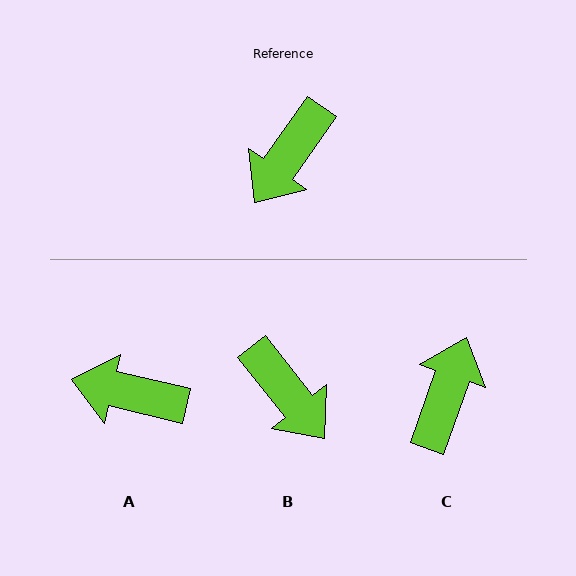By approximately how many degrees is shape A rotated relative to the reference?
Approximately 68 degrees clockwise.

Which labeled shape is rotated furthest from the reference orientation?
C, about 164 degrees away.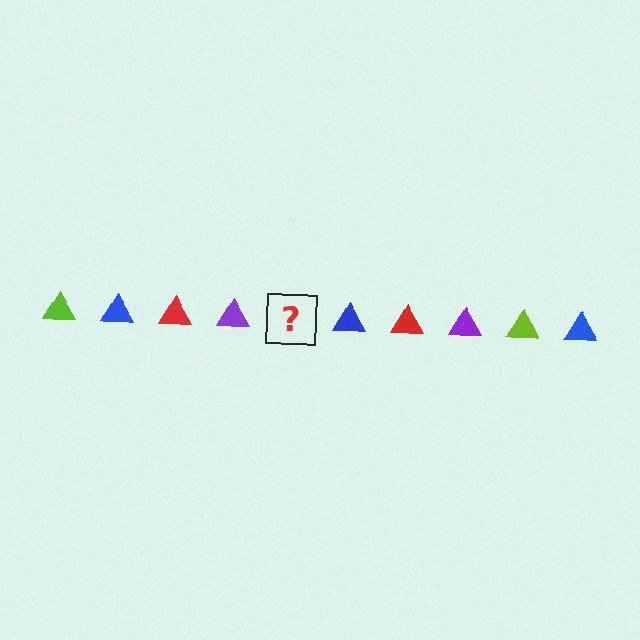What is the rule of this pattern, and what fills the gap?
The rule is that the pattern cycles through lime, blue, red, purple triangles. The gap should be filled with a lime triangle.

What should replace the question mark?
The question mark should be replaced with a lime triangle.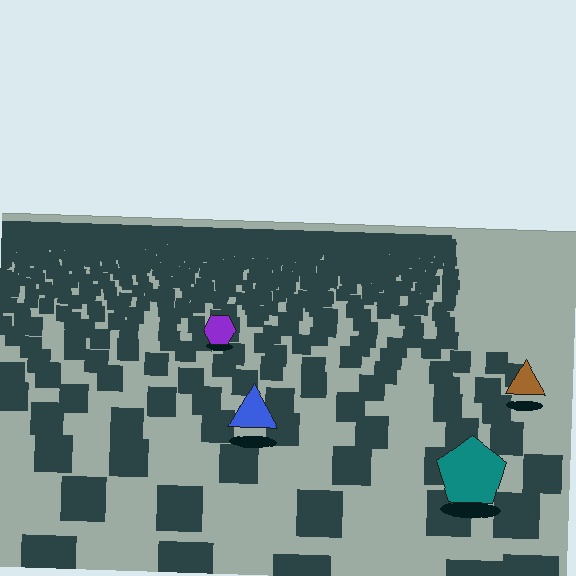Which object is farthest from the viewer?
The purple hexagon is farthest from the viewer. It appears smaller and the ground texture around it is denser.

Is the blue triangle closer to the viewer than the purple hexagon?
Yes. The blue triangle is closer — you can tell from the texture gradient: the ground texture is coarser near it.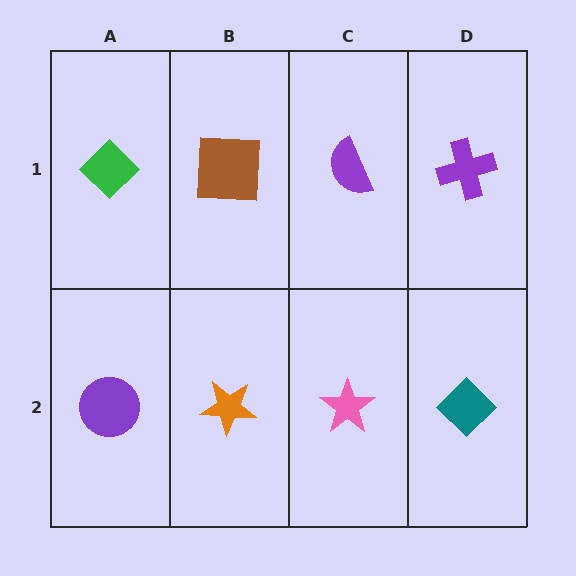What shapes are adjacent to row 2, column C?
A purple semicircle (row 1, column C), an orange star (row 2, column B), a teal diamond (row 2, column D).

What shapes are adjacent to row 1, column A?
A purple circle (row 2, column A), a brown square (row 1, column B).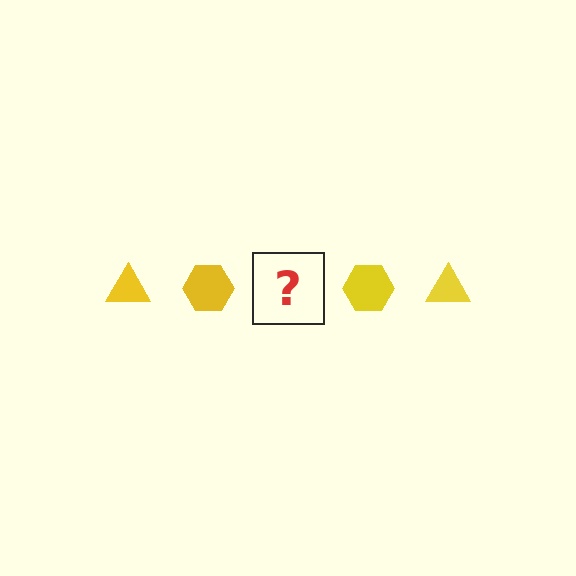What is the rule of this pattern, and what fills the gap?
The rule is that the pattern cycles through triangle, hexagon shapes in yellow. The gap should be filled with a yellow triangle.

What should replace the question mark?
The question mark should be replaced with a yellow triangle.